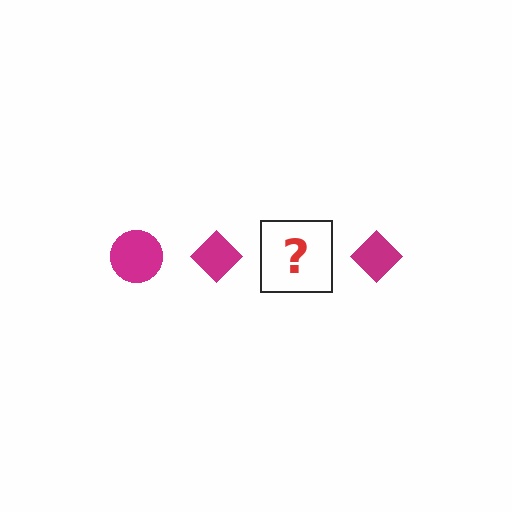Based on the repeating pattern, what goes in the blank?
The blank should be a magenta circle.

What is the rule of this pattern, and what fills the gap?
The rule is that the pattern cycles through circle, diamond shapes in magenta. The gap should be filled with a magenta circle.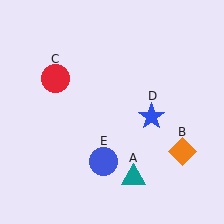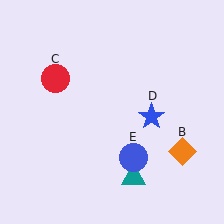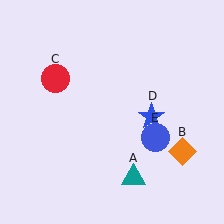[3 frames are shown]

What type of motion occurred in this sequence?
The blue circle (object E) rotated counterclockwise around the center of the scene.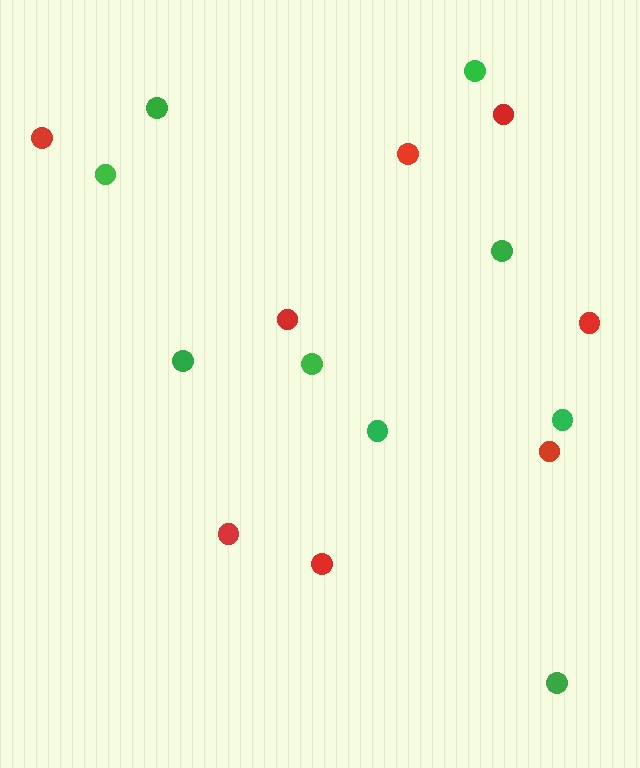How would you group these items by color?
There are 2 groups: one group of green circles (9) and one group of red circles (8).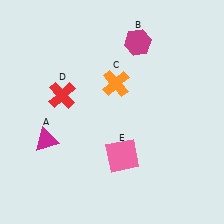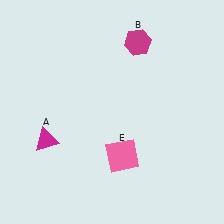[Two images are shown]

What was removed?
The red cross (D), the orange cross (C) were removed in Image 2.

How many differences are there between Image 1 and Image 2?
There are 2 differences between the two images.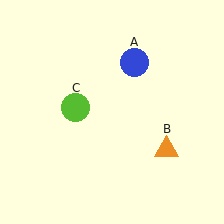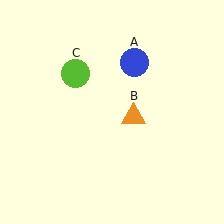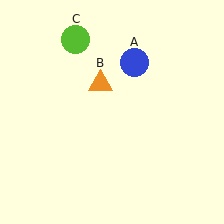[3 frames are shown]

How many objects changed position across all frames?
2 objects changed position: orange triangle (object B), lime circle (object C).